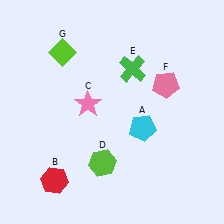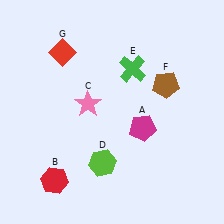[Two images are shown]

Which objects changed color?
A changed from cyan to magenta. F changed from pink to brown. G changed from lime to red.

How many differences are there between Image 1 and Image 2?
There are 3 differences between the two images.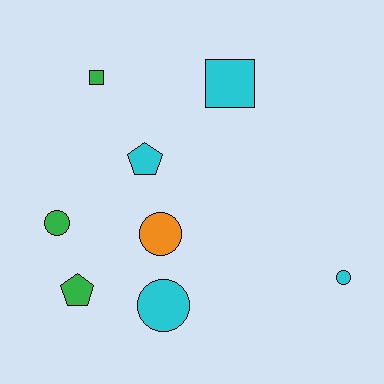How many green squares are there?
There is 1 green square.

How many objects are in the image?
There are 8 objects.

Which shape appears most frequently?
Circle, with 4 objects.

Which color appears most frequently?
Cyan, with 4 objects.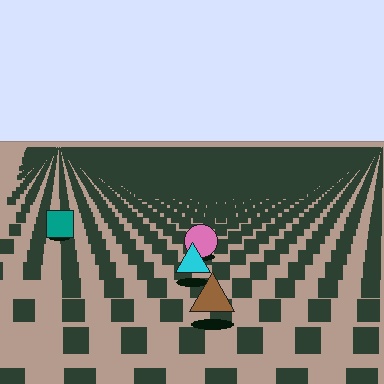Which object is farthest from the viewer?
The teal square is farthest from the viewer. It appears smaller and the ground texture around it is denser.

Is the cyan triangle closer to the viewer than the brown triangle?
No. The brown triangle is closer — you can tell from the texture gradient: the ground texture is coarser near it.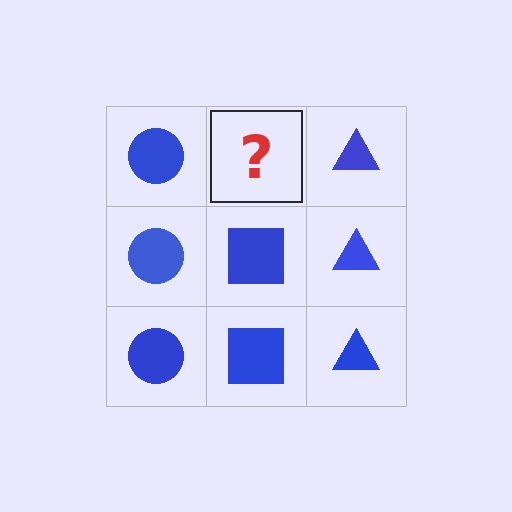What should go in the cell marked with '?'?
The missing cell should contain a blue square.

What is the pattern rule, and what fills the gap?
The rule is that each column has a consistent shape. The gap should be filled with a blue square.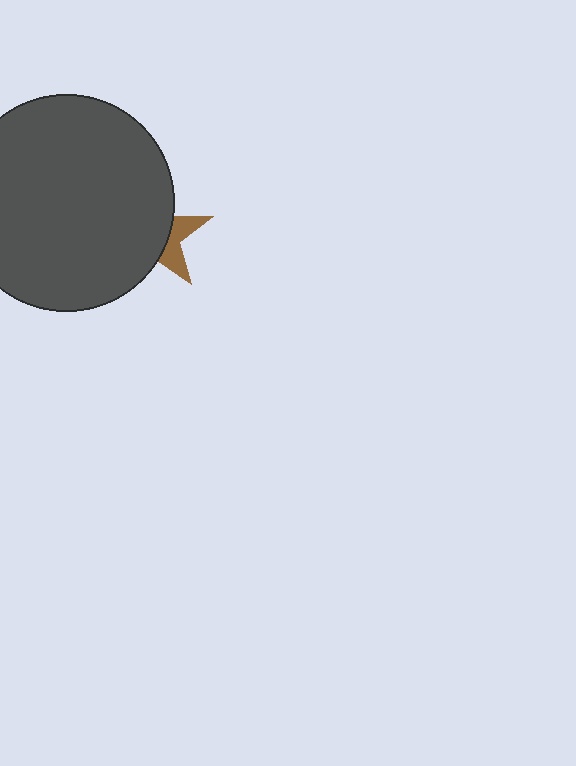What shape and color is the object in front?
The object in front is a dark gray circle.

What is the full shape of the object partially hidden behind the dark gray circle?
The partially hidden object is a brown star.